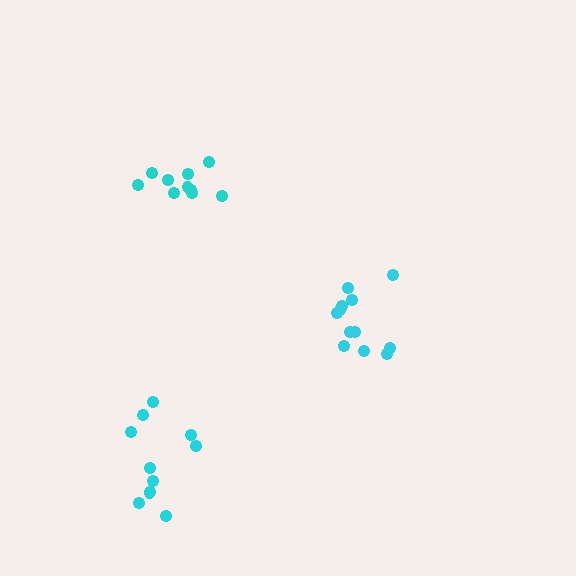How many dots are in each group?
Group 1: 10 dots, Group 2: 12 dots, Group 3: 11 dots (33 total).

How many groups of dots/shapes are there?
There are 3 groups.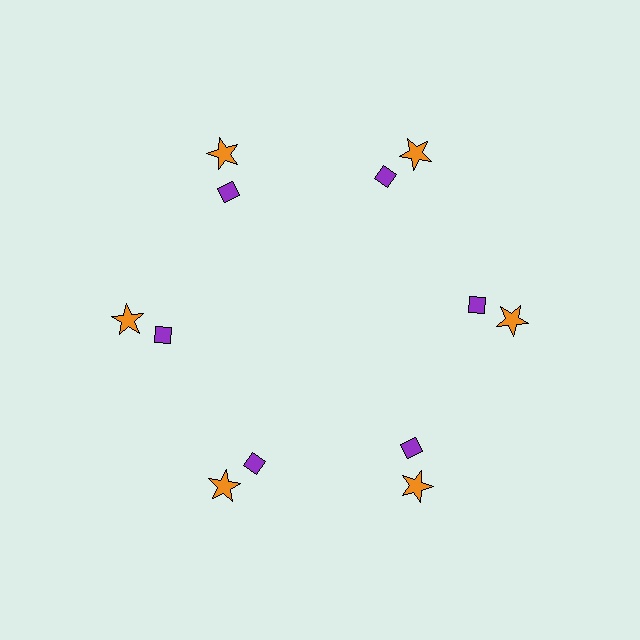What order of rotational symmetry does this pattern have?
This pattern has 6-fold rotational symmetry.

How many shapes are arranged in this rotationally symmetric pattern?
There are 12 shapes, arranged in 6 groups of 2.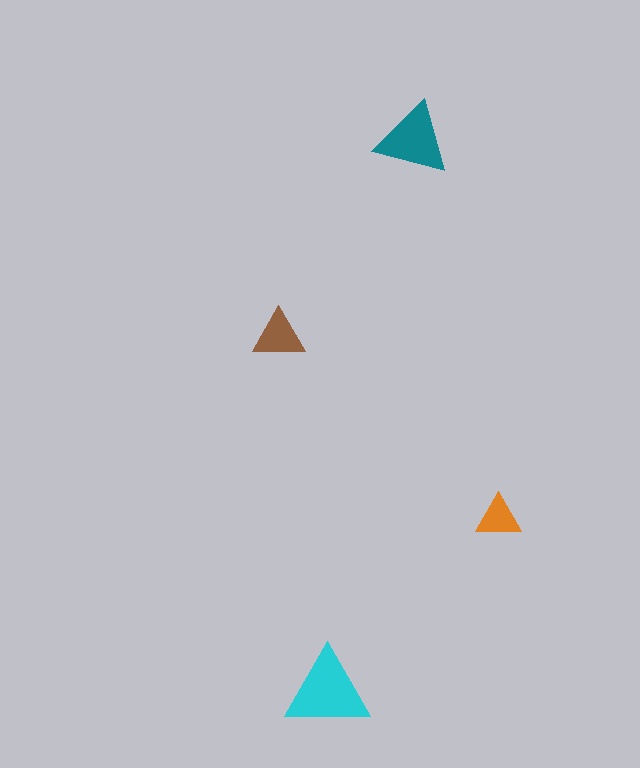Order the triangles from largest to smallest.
the cyan one, the teal one, the brown one, the orange one.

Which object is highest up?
The teal triangle is topmost.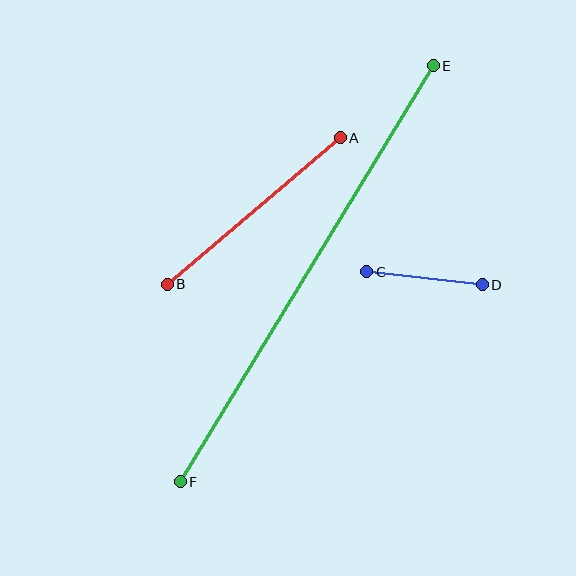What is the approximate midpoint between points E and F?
The midpoint is at approximately (307, 274) pixels.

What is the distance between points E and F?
The distance is approximately 487 pixels.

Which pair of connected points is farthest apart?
Points E and F are farthest apart.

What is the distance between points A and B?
The distance is approximately 226 pixels.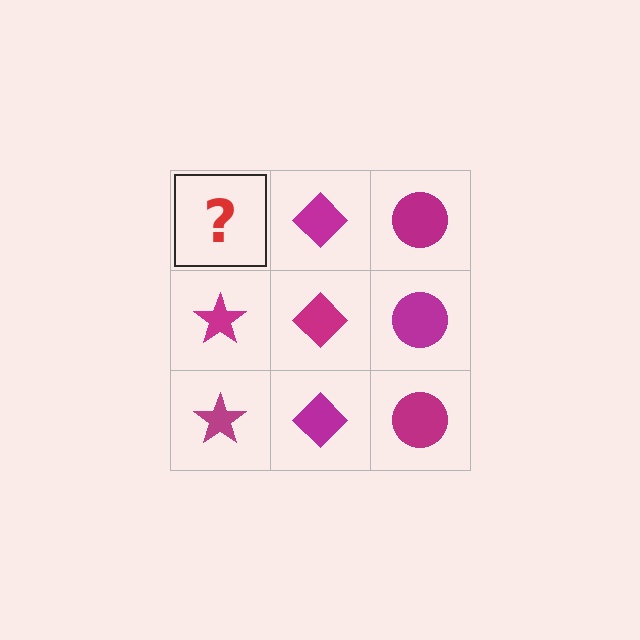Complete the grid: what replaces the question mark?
The question mark should be replaced with a magenta star.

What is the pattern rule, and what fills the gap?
The rule is that each column has a consistent shape. The gap should be filled with a magenta star.